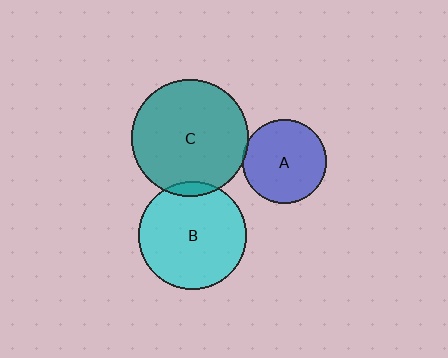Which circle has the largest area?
Circle C (teal).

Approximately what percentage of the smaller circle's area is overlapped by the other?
Approximately 5%.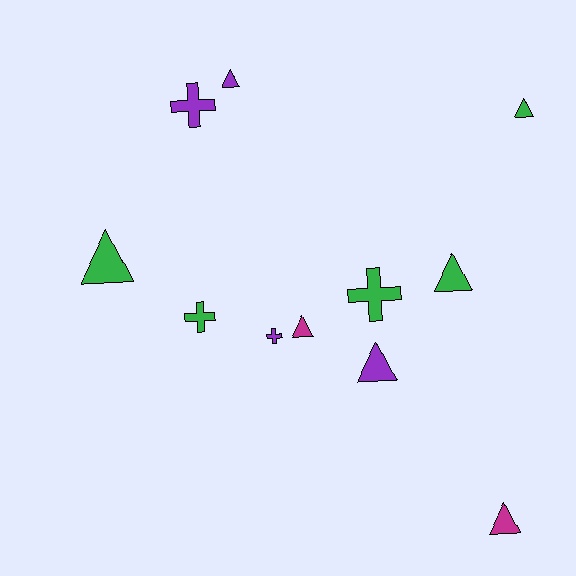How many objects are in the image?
There are 11 objects.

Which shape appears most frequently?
Triangle, with 7 objects.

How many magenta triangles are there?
There are 2 magenta triangles.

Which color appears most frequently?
Green, with 5 objects.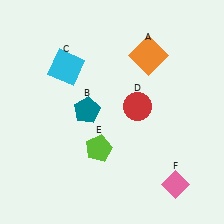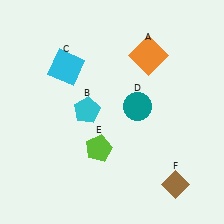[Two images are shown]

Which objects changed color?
B changed from teal to cyan. D changed from red to teal. F changed from pink to brown.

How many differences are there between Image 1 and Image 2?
There are 3 differences between the two images.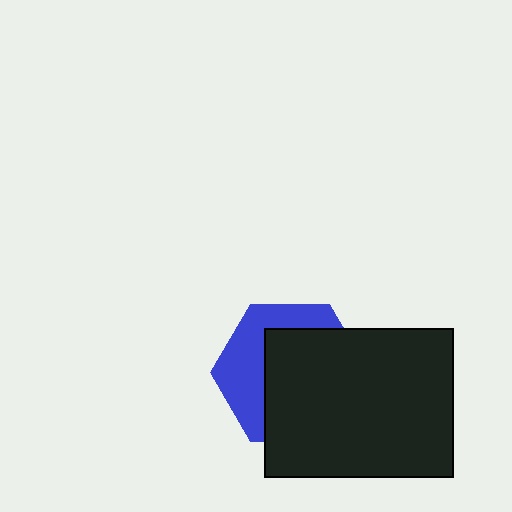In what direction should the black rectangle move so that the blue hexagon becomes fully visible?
The black rectangle should move toward the lower-right. That is the shortest direction to clear the overlap and leave the blue hexagon fully visible.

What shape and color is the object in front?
The object in front is a black rectangle.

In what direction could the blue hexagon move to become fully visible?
The blue hexagon could move toward the upper-left. That would shift it out from behind the black rectangle entirely.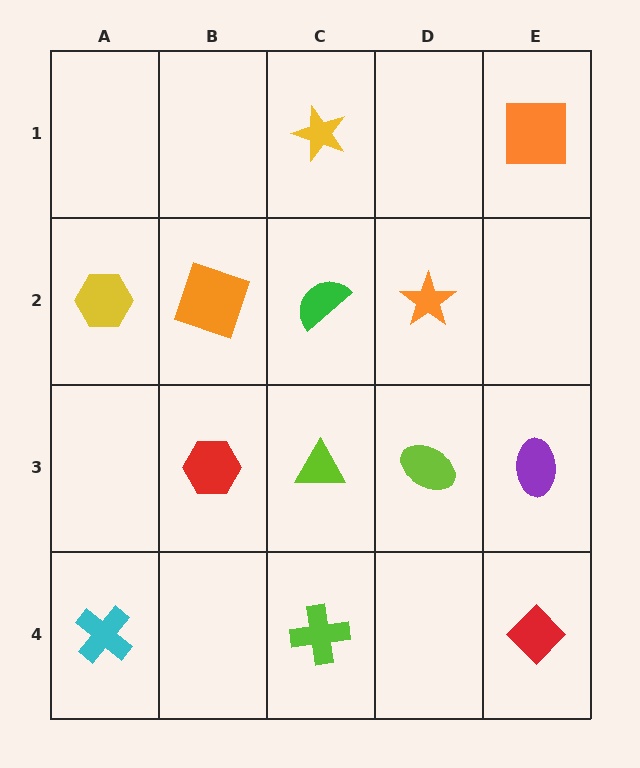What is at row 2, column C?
A green semicircle.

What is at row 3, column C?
A lime triangle.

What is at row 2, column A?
A yellow hexagon.